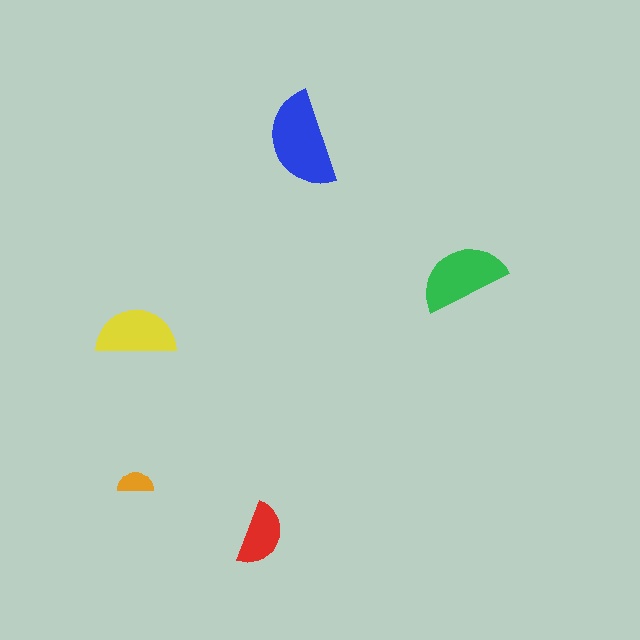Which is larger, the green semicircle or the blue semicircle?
The blue one.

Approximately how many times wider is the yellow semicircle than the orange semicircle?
About 2 times wider.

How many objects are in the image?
There are 5 objects in the image.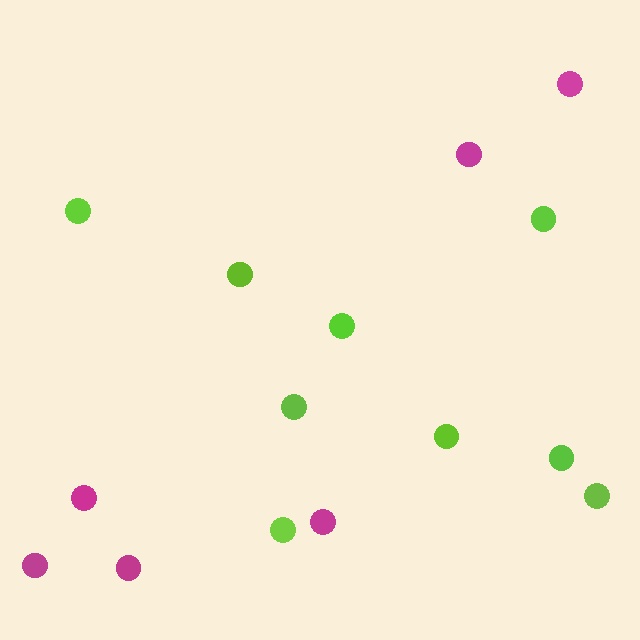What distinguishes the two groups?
There are 2 groups: one group of magenta circles (6) and one group of lime circles (9).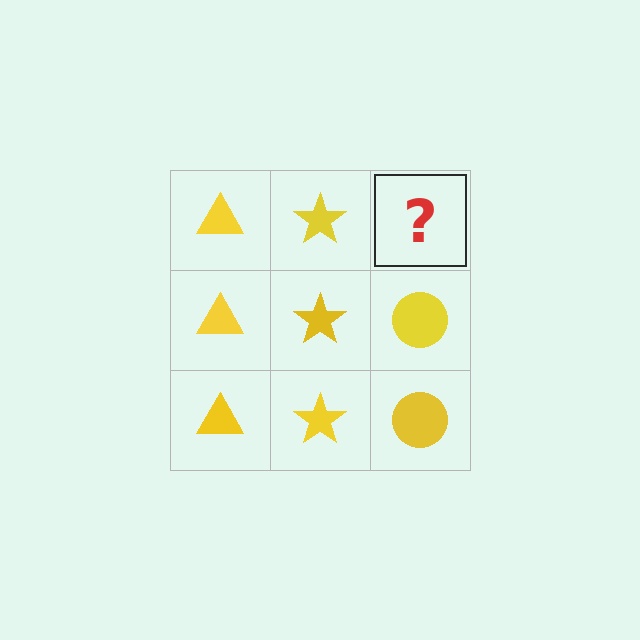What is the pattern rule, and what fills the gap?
The rule is that each column has a consistent shape. The gap should be filled with a yellow circle.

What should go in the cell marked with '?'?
The missing cell should contain a yellow circle.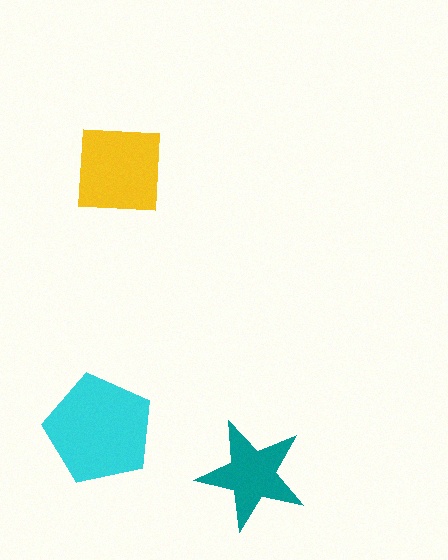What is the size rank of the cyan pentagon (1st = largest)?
1st.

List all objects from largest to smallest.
The cyan pentagon, the yellow square, the teal star.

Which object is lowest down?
The teal star is bottommost.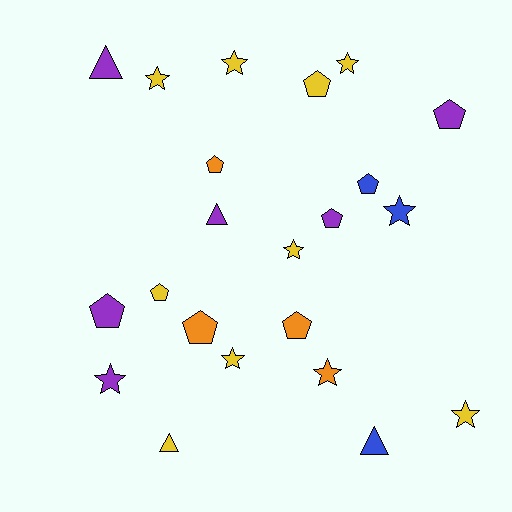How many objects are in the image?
There are 22 objects.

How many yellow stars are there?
There are 6 yellow stars.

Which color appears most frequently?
Yellow, with 9 objects.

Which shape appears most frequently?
Star, with 9 objects.